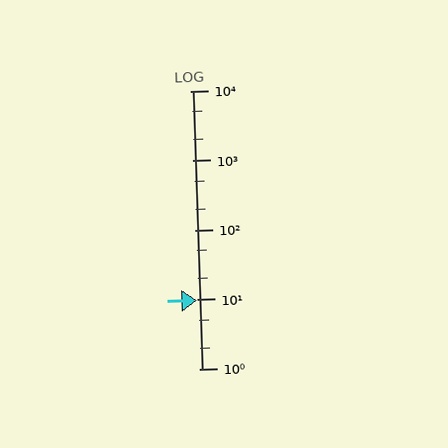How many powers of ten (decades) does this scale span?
The scale spans 4 decades, from 1 to 10000.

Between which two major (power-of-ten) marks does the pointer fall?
The pointer is between 1 and 10.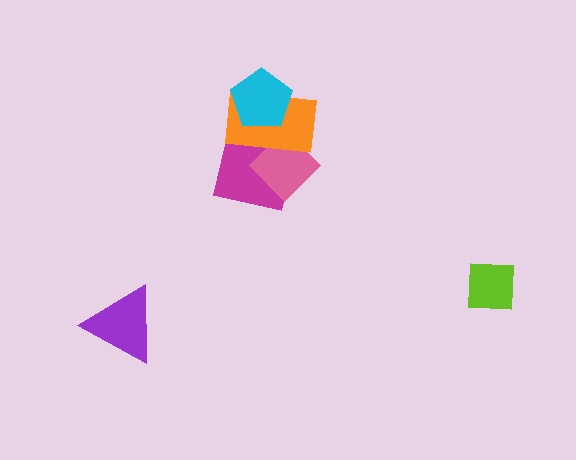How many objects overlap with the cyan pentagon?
1 object overlaps with the cyan pentagon.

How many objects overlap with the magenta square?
2 objects overlap with the magenta square.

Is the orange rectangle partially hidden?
Yes, it is partially covered by another shape.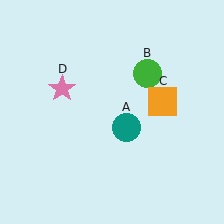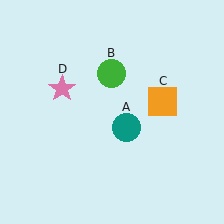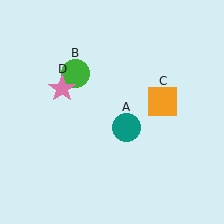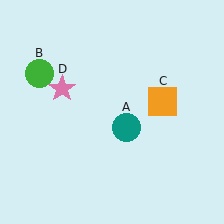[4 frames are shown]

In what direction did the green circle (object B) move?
The green circle (object B) moved left.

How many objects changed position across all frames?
1 object changed position: green circle (object B).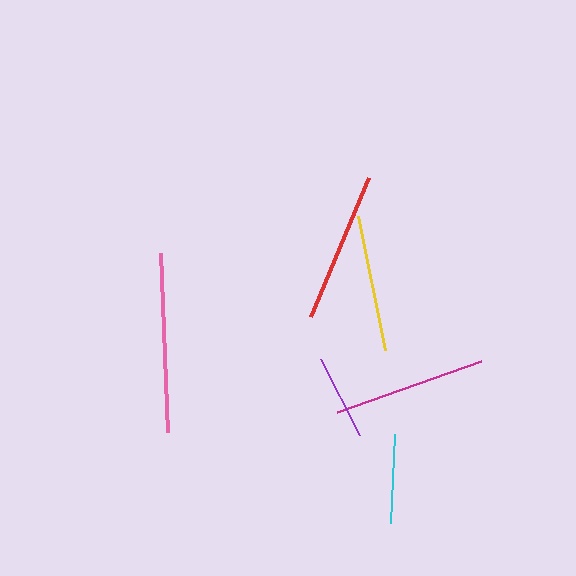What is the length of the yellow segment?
The yellow segment is approximately 138 pixels long.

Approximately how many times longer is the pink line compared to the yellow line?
The pink line is approximately 1.3 times the length of the yellow line.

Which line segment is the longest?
The pink line is the longest at approximately 179 pixels.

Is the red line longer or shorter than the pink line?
The pink line is longer than the red line.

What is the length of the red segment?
The red segment is approximately 150 pixels long.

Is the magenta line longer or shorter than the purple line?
The magenta line is longer than the purple line.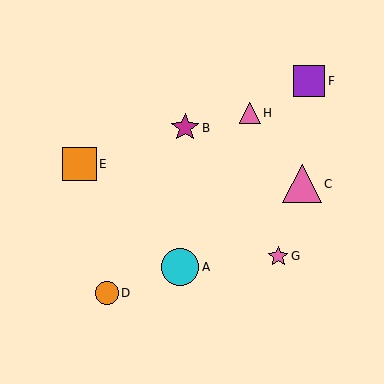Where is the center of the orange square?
The center of the orange square is at (79, 164).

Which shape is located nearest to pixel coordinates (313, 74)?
The purple square (labeled F) at (309, 81) is nearest to that location.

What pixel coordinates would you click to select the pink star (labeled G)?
Click at (278, 256) to select the pink star G.